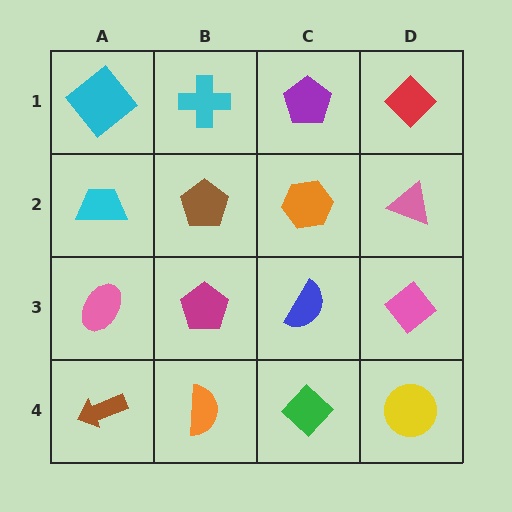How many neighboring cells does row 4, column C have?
3.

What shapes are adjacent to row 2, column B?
A cyan cross (row 1, column B), a magenta pentagon (row 3, column B), a cyan trapezoid (row 2, column A), an orange hexagon (row 2, column C).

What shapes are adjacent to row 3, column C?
An orange hexagon (row 2, column C), a green diamond (row 4, column C), a magenta pentagon (row 3, column B), a pink diamond (row 3, column D).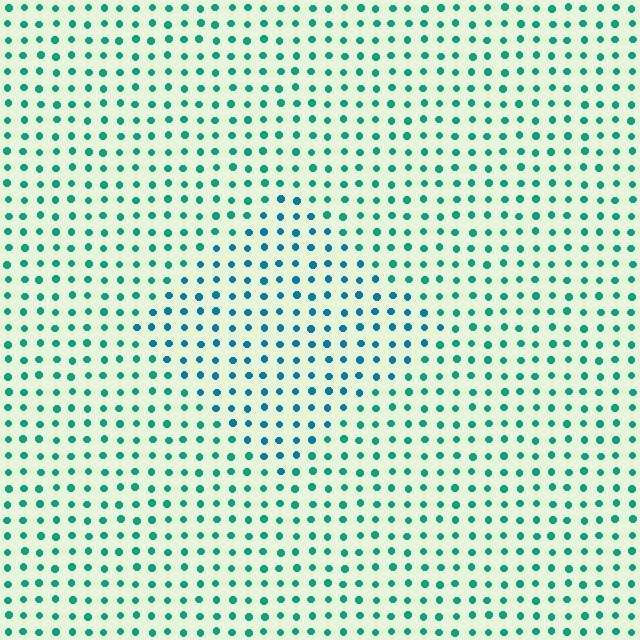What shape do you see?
I see a diamond.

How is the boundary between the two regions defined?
The boundary is defined purely by a slight shift in hue (about 29 degrees). Spacing, size, and orientation are identical on both sides.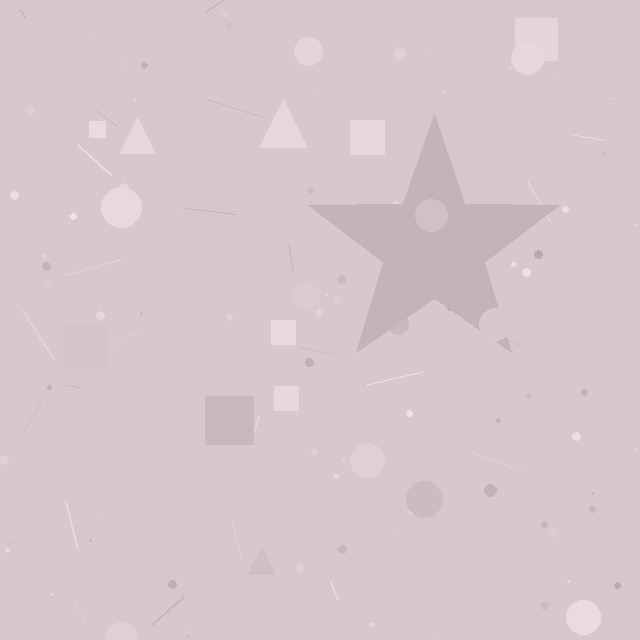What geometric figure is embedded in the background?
A star is embedded in the background.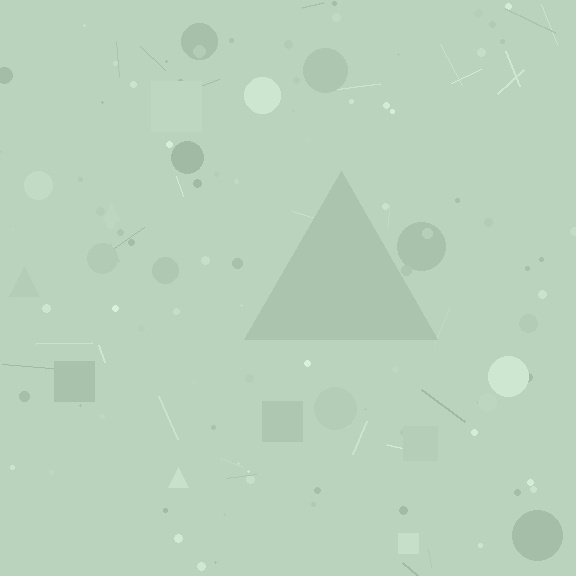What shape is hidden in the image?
A triangle is hidden in the image.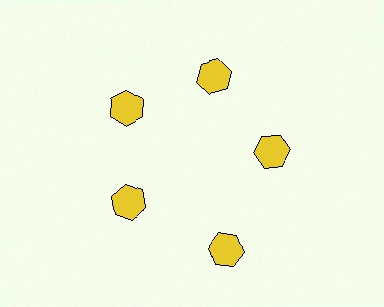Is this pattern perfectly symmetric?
No. The 5 yellow hexagons are arranged in a ring, but one element near the 5 o'clock position is pushed outward from the center, breaking the 5-fold rotational symmetry.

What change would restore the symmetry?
The symmetry would be restored by moving it inward, back onto the ring so that all 5 hexagons sit at equal angles and equal distance from the center.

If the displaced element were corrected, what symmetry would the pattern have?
It would have 5-fold rotational symmetry — the pattern would map onto itself every 72 degrees.